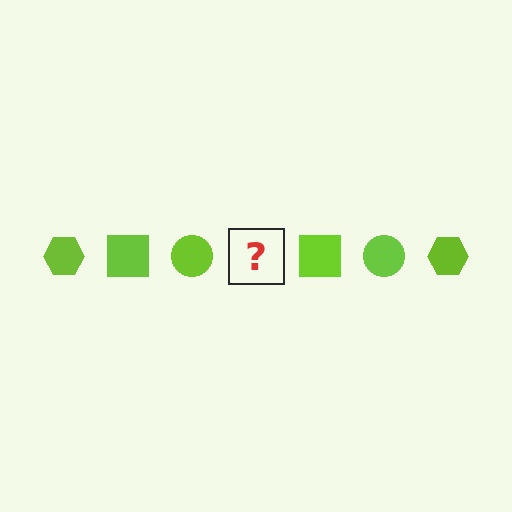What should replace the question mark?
The question mark should be replaced with a lime hexagon.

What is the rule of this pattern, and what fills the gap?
The rule is that the pattern cycles through hexagon, square, circle shapes in lime. The gap should be filled with a lime hexagon.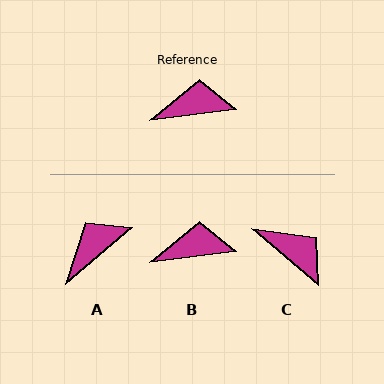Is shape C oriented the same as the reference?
No, it is off by about 47 degrees.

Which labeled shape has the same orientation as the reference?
B.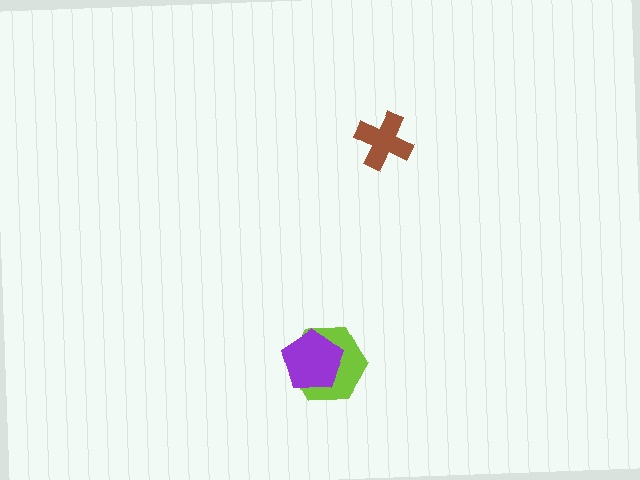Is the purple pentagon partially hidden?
No, no other shape covers it.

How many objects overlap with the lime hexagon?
1 object overlaps with the lime hexagon.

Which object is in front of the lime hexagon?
The purple pentagon is in front of the lime hexagon.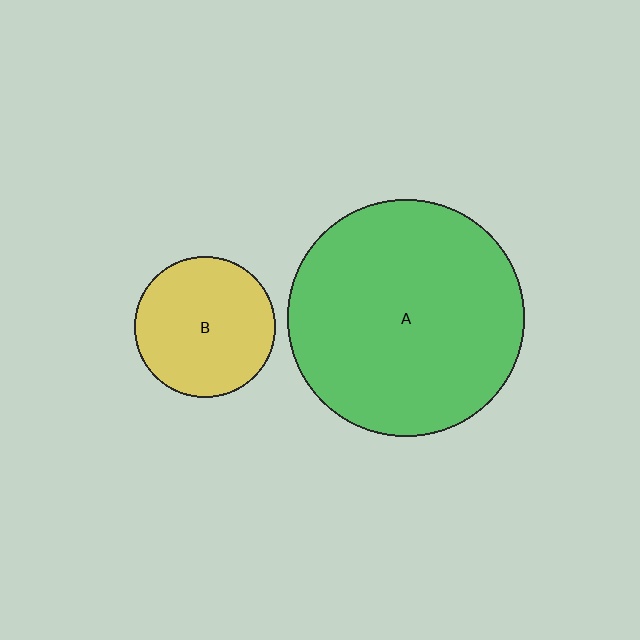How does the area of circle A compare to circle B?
Approximately 2.8 times.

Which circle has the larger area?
Circle A (green).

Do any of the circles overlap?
No, none of the circles overlap.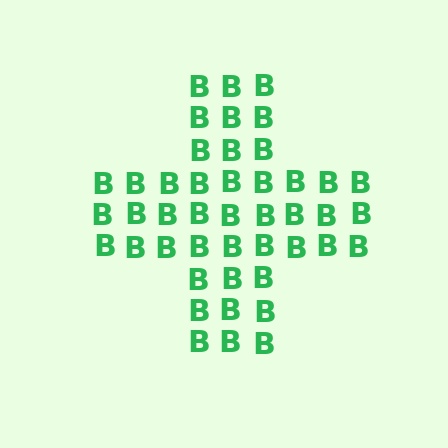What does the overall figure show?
The overall figure shows a cross.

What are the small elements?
The small elements are letter B's.